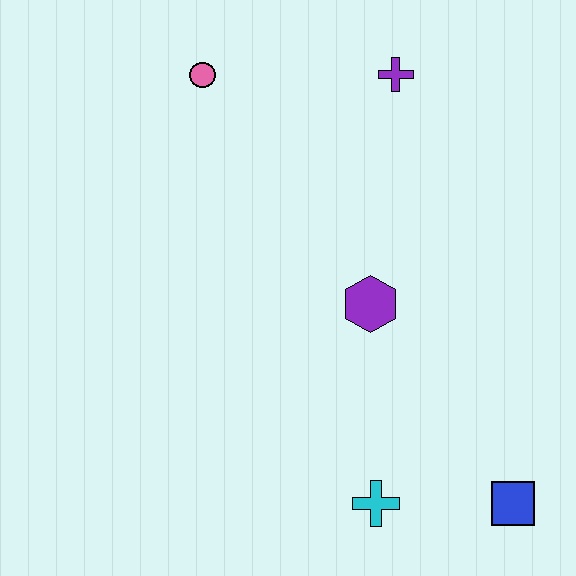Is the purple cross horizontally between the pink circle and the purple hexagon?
No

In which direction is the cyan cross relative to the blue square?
The cyan cross is to the left of the blue square.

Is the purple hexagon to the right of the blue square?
No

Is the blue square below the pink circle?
Yes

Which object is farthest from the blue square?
The pink circle is farthest from the blue square.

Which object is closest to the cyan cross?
The blue square is closest to the cyan cross.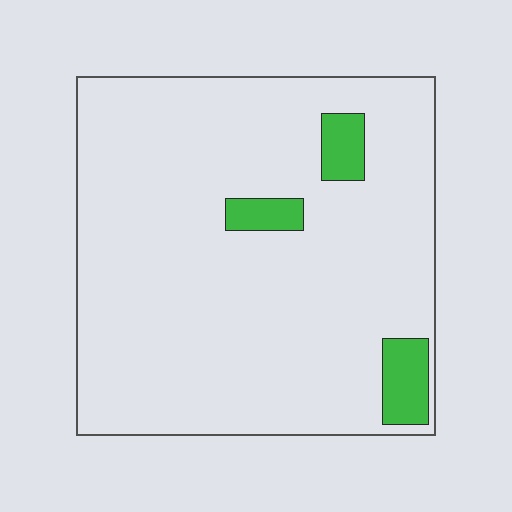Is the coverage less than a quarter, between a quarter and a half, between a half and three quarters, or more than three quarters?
Less than a quarter.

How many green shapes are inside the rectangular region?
3.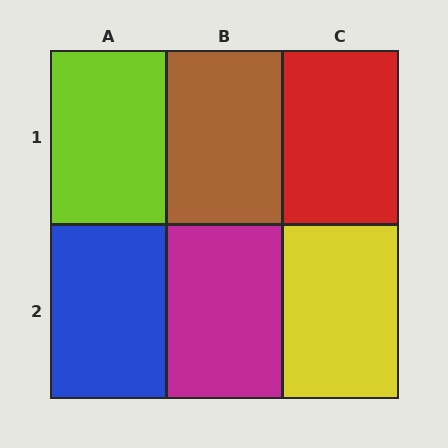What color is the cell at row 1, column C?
Red.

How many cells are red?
1 cell is red.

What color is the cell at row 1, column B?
Brown.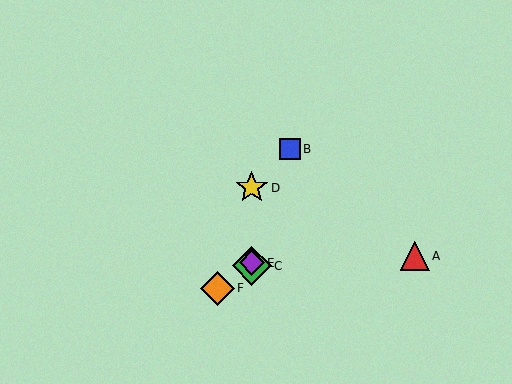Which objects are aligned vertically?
Objects C, D, E are aligned vertically.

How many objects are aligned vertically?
3 objects (C, D, E) are aligned vertically.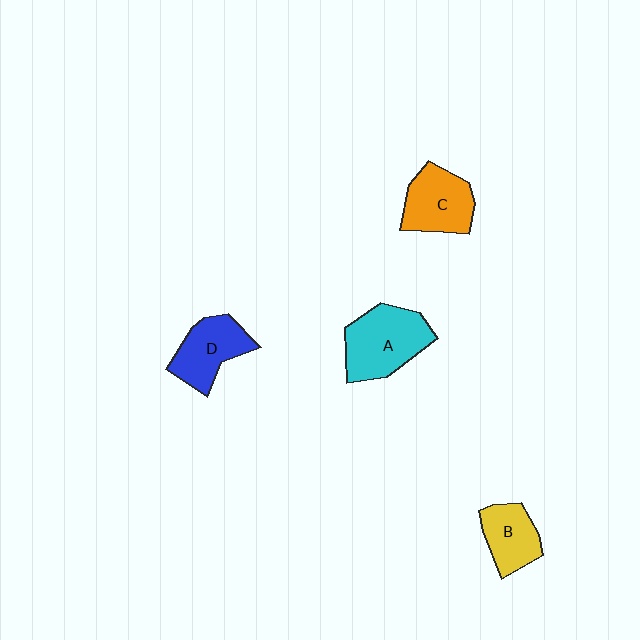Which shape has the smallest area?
Shape B (yellow).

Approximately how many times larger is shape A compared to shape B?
Approximately 1.6 times.